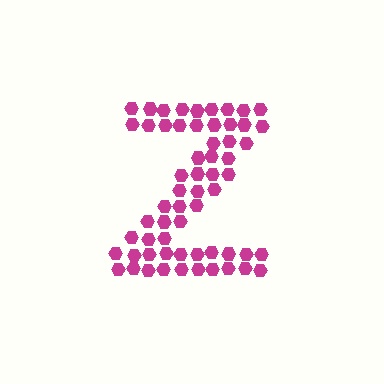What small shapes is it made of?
It is made of small hexagons.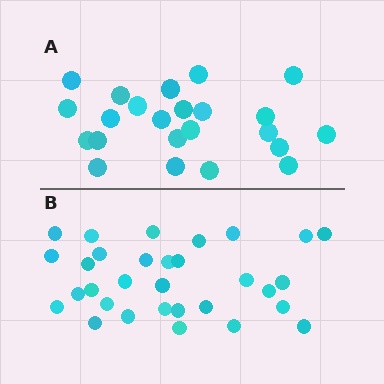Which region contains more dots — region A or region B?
Region B (the bottom region) has more dots.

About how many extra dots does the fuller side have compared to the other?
Region B has roughly 8 or so more dots than region A.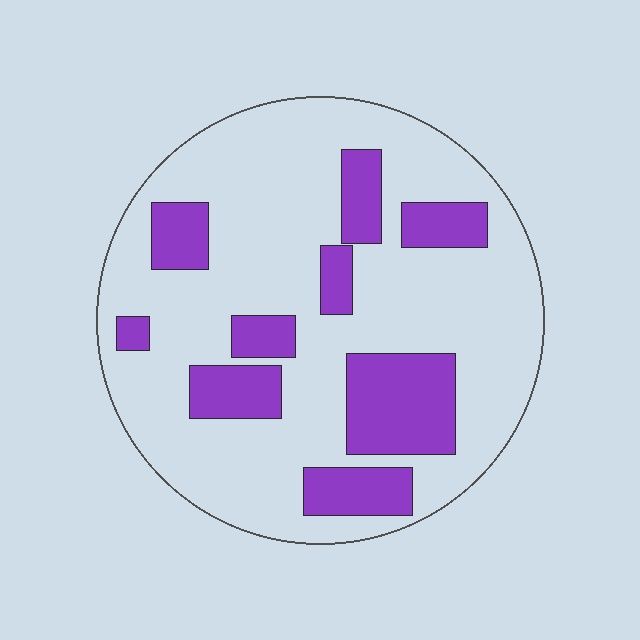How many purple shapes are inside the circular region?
9.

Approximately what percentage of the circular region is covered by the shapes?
Approximately 25%.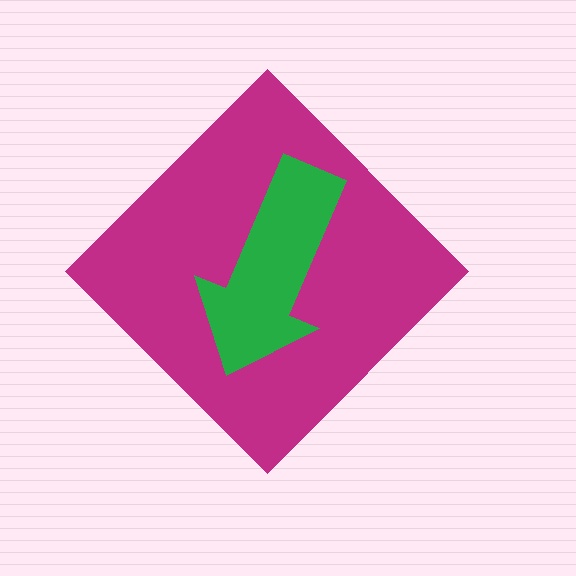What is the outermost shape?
The magenta diamond.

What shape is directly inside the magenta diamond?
The green arrow.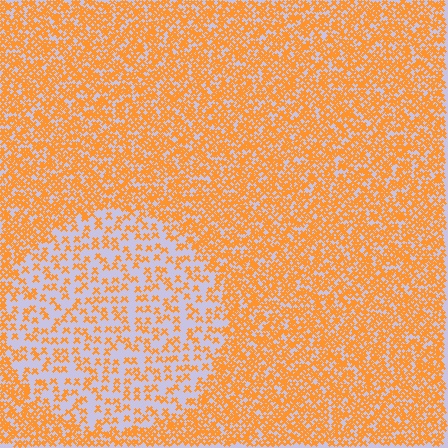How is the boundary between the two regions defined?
The boundary is defined by a change in element density (approximately 2.5x ratio). All elements are the same color, size, and shape.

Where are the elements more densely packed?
The elements are more densely packed outside the circle boundary.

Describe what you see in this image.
The image contains small orange elements arranged at two different densities. A circle-shaped region is visible where the elements are less densely packed than the surrounding area.